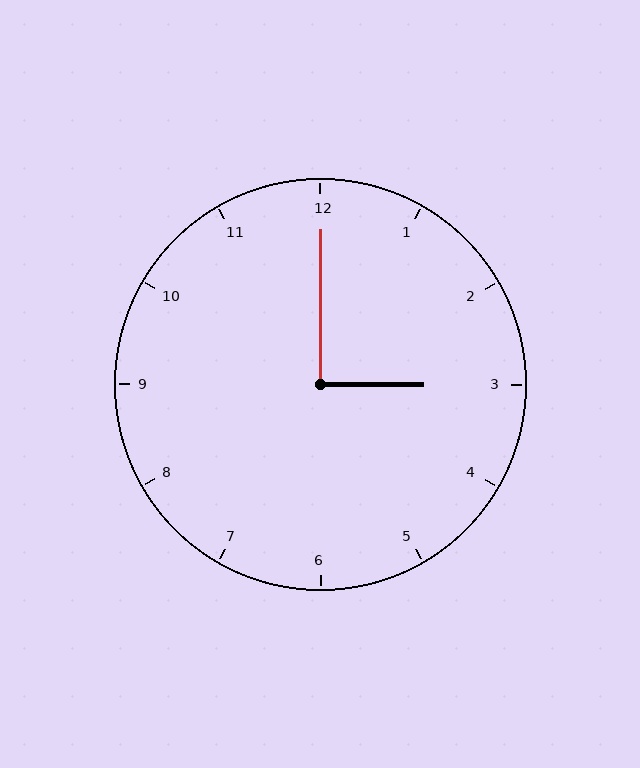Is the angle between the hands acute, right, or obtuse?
It is right.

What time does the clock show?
3:00.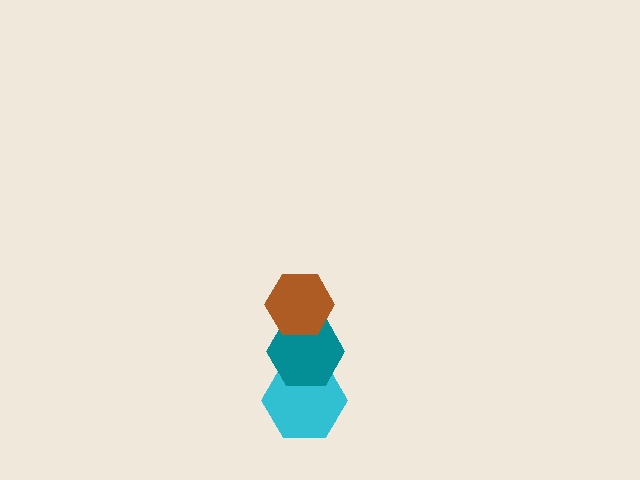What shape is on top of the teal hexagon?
The brown hexagon is on top of the teal hexagon.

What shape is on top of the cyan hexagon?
The teal hexagon is on top of the cyan hexagon.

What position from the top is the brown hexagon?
The brown hexagon is 1st from the top.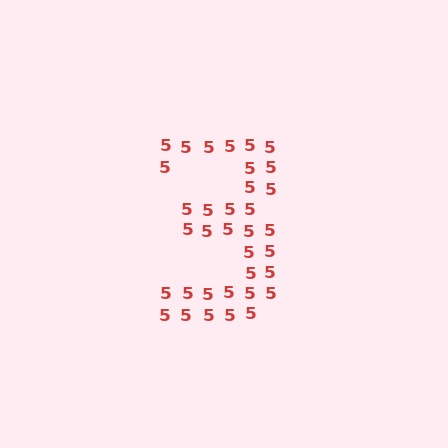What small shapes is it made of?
It is made of small digit 5's.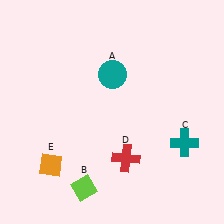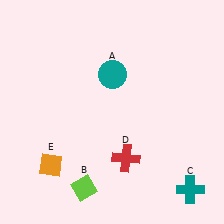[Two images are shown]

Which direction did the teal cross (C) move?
The teal cross (C) moved down.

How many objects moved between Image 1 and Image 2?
1 object moved between the two images.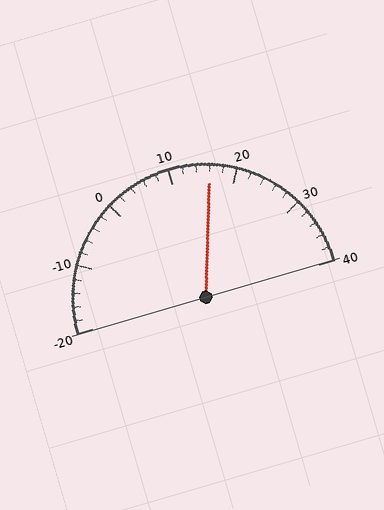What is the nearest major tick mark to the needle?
The nearest major tick mark is 20.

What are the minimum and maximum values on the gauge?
The gauge ranges from -20 to 40.